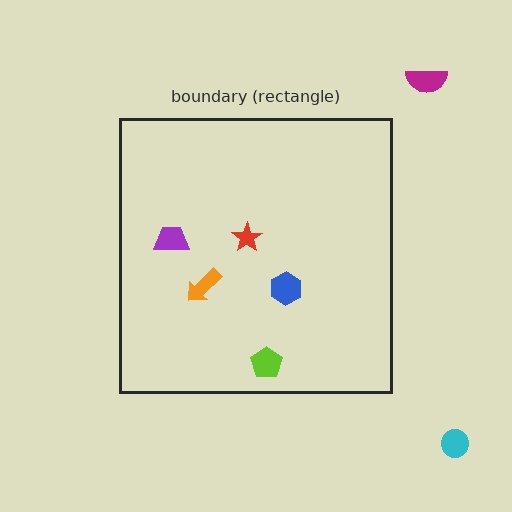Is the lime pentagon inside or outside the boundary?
Inside.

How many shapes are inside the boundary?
5 inside, 2 outside.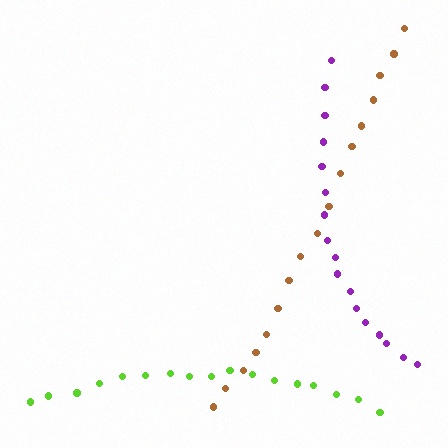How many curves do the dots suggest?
There are 3 distinct paths.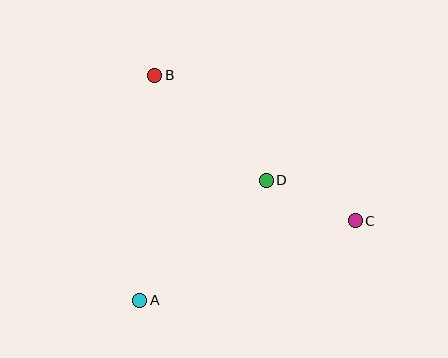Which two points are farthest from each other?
Points B and C are farthest from each other.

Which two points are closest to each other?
Points C and D are closest to each other.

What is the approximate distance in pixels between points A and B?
The distance between A and B is approximately 225 pixels.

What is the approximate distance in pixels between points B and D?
The distance between B and D is approximately 153 pixels.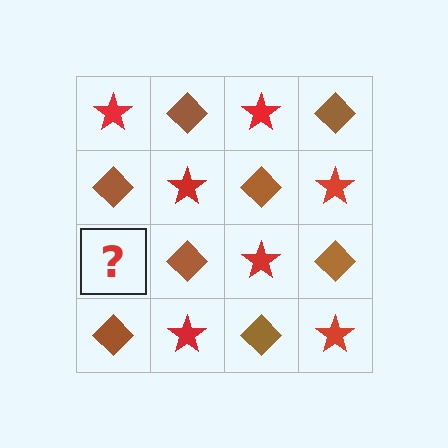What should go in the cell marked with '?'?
The missing cell should contain a red star.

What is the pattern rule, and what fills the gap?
The rule is that it alternates red star and brown diamond in a checkerboard pattern. The gap should be filled with a red star.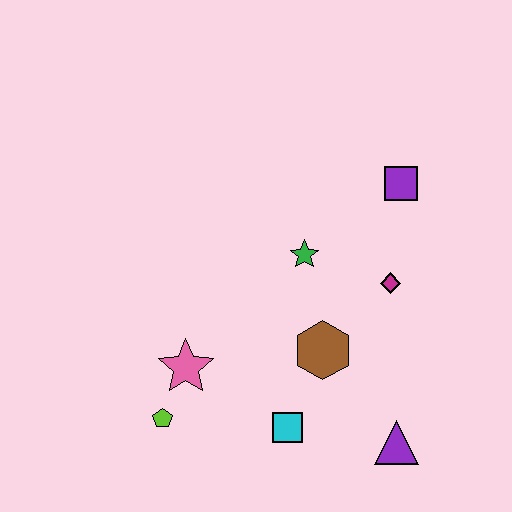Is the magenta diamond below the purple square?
Yes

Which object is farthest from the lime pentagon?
The purple square is farthest from the lime pentagon.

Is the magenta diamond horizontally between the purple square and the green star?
Yes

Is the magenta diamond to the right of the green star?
Yes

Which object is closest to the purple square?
The magenta diamond is closest to the purple square.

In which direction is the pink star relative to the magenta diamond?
The pink star is to the left of the magenta diamond.